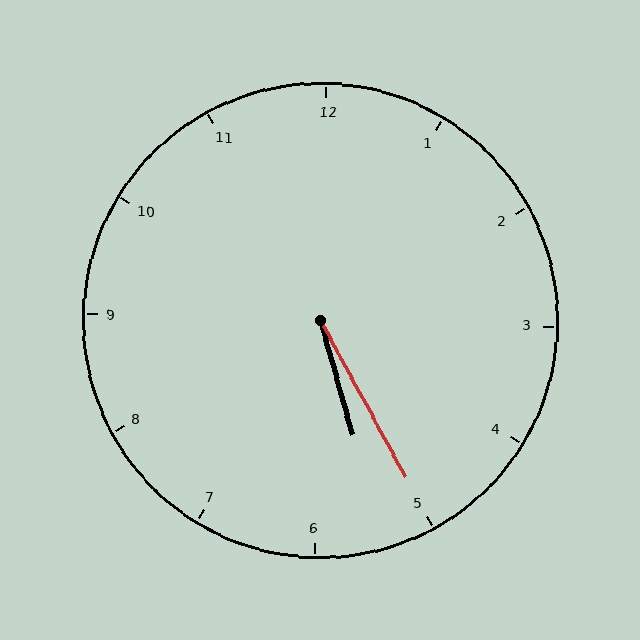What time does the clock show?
5:25.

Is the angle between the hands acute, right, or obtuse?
It is acute.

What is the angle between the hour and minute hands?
Approximately 12 degrees.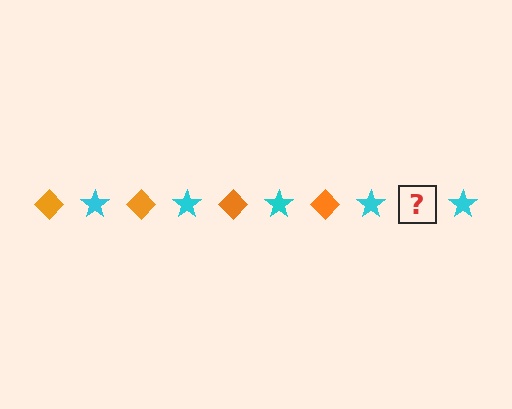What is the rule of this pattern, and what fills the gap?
The rule is that the pattern alternates between orange diamond and cyan star. The gap should be filled with an orange diamond.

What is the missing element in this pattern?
The missing element is an orange diamond.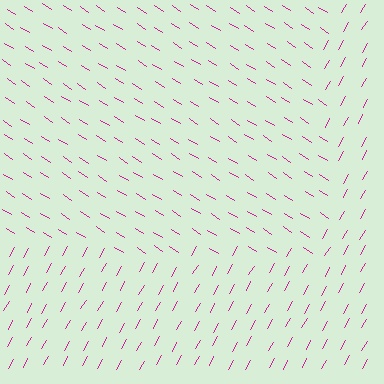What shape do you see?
I see a rectangle.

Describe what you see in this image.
The image is filled with small magenta line segments. A rectangle region in the image has lines oriented differently from the surrounding lines, creating a visible texture boundary.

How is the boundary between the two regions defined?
The boundary is defined purely by a change in line orientation (approximately 87 degrees difference). All lines are the same color and thickness.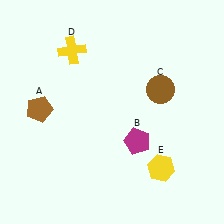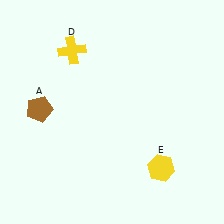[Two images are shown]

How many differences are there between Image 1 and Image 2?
There are 2 differences between the two images.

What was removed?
The brown circle (C), the magenta pentagon (B) were removed in Image 2.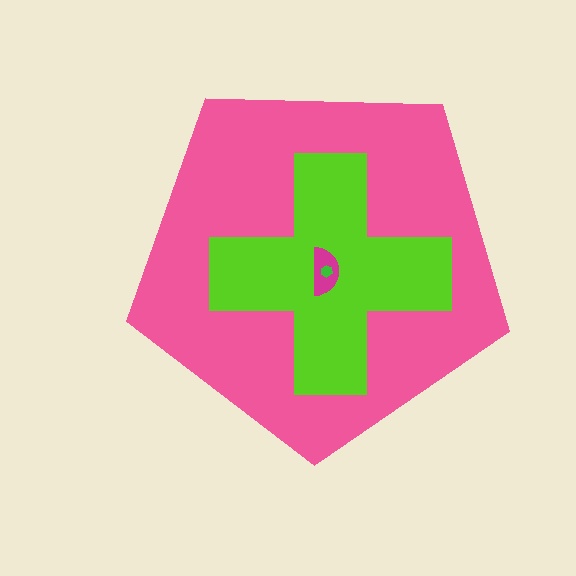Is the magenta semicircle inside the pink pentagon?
Yes.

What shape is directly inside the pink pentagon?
The lime cross.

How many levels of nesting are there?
4.